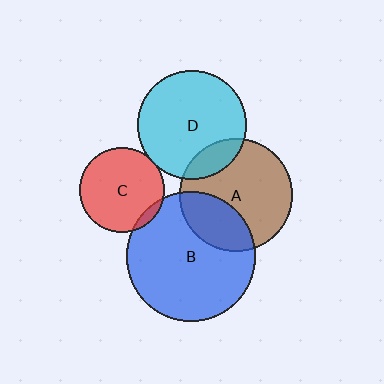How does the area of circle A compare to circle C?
Approximately 1.7 times.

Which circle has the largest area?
Circle B (blue).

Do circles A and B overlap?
Yes.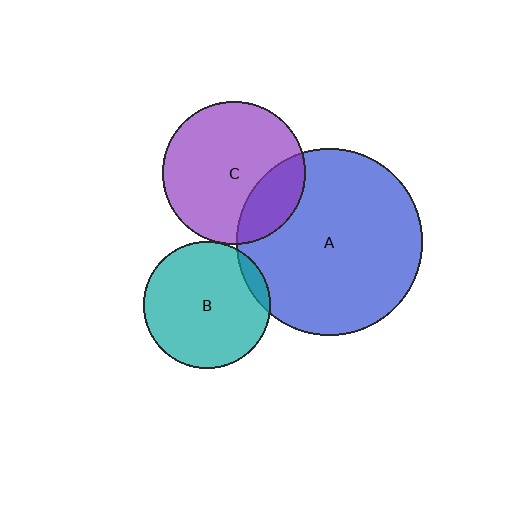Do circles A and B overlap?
Yes.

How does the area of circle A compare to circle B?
Approximately 2.2 times.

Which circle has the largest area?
Circle A (blue).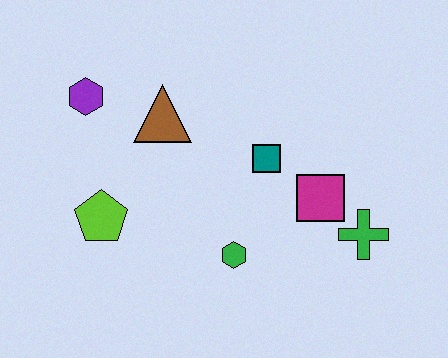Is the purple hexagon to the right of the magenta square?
No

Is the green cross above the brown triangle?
No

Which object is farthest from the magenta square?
The purple hexagon is farthest from the magenta square.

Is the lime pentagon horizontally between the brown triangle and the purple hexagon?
Yes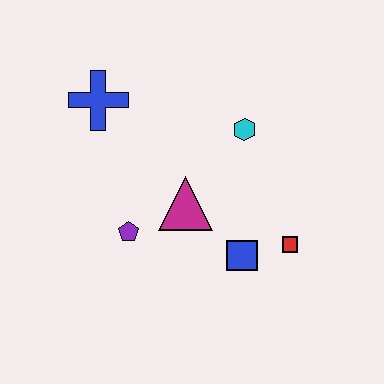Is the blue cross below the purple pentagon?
No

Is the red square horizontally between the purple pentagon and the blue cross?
No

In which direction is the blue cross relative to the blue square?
The blue cross is above the blue square.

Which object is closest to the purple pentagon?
The magenta triangle is closest to the purple pentagon.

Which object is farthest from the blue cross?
The red square is farthest from the blue cross.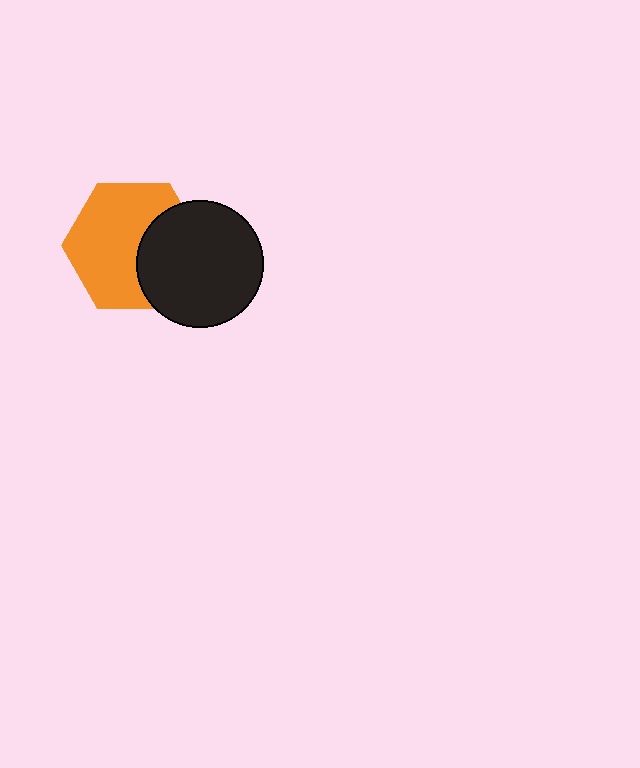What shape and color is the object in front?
The object in front is a black circle.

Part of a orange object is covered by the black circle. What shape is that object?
It is a hexagon.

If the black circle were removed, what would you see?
You would see the complete orange hexagon.